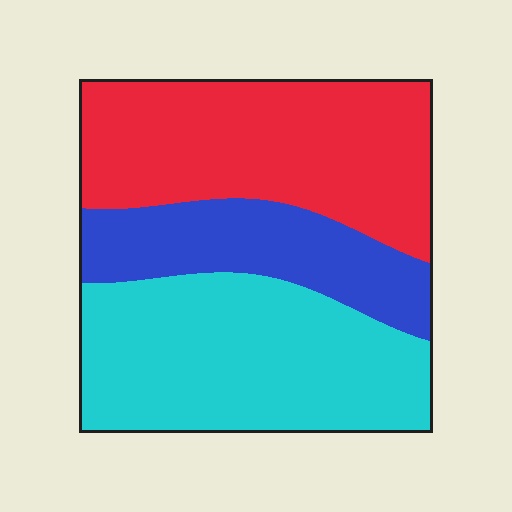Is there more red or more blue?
Red.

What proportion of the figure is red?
Red covers about 40% of the figure.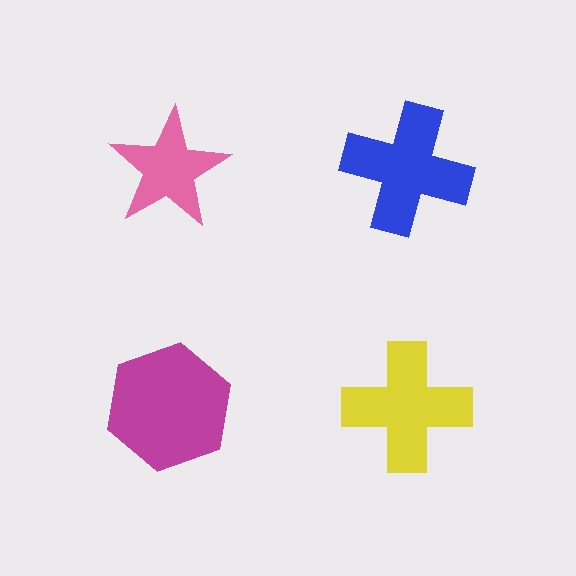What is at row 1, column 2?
A blue cross.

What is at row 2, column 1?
A magenta hexagon.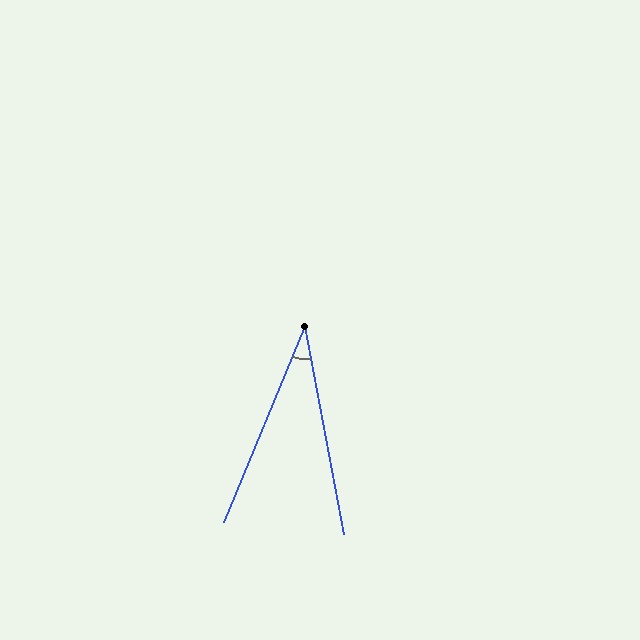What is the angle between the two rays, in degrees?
Approximately 33 degrees.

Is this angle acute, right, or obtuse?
It is acute.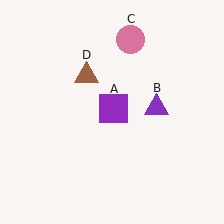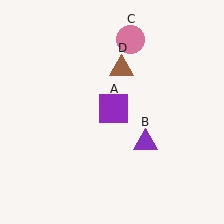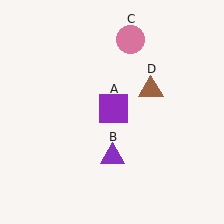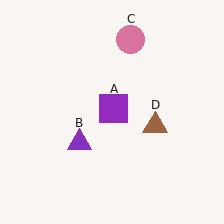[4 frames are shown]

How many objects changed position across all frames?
2 objects changed position: purple triangle (object B), brown triangle (object D).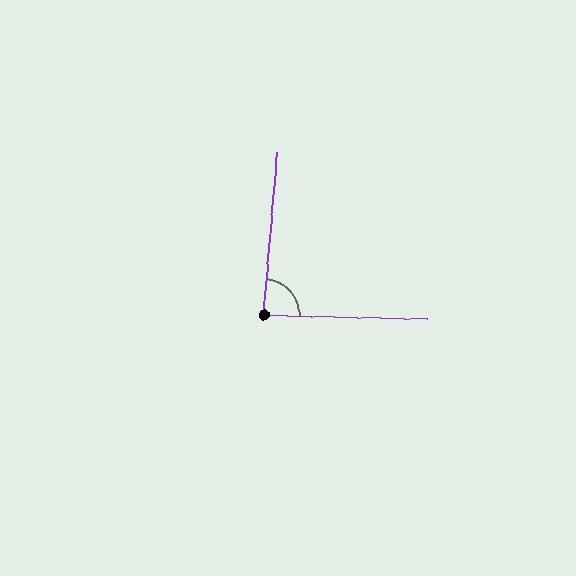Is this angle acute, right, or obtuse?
It is approximately a right angle.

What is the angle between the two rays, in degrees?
Approximately 86 degrees.